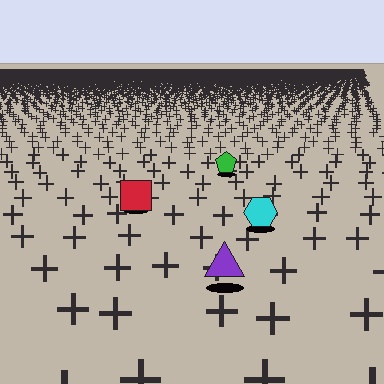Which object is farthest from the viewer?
The green pentagon is farthest from the viewer. It appears smaller and the ground texture around it is denser.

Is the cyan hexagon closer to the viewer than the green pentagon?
Yes. The cyan hexagon is closer — you can tell from the texture gradient: the ground texture is coarser near it.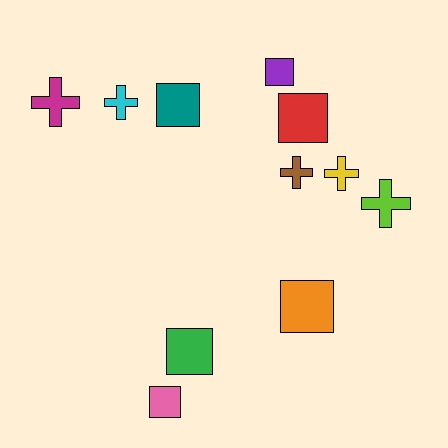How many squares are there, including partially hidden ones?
There are 6 squares.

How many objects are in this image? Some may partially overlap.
There are 11 objects.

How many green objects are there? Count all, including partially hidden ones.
There is 1 green object.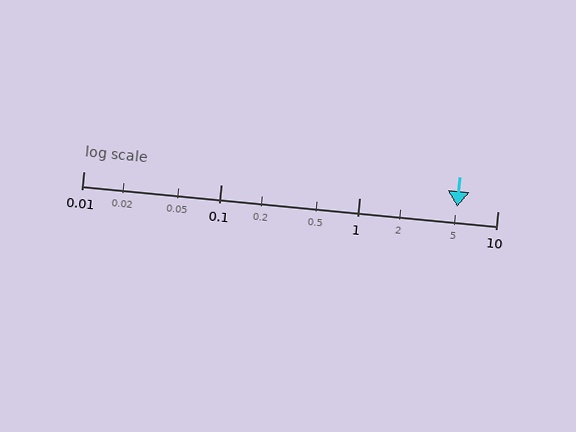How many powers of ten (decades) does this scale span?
The scale spans 3 decades, from 0.01 to 10.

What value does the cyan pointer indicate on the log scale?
The pointer indicates approximately 5.1.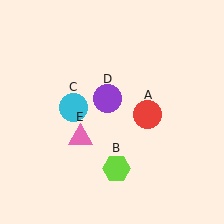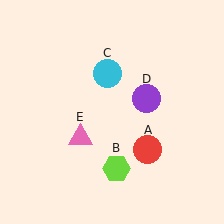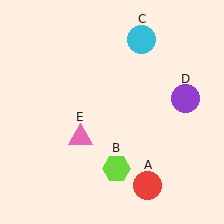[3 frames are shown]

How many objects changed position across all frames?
3 objects changed position: red circle (object A), cyan circle (object C), purple circle (object D).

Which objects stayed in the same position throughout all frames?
Lime hexagon (object B) and pink triangle (object E) remained stationary.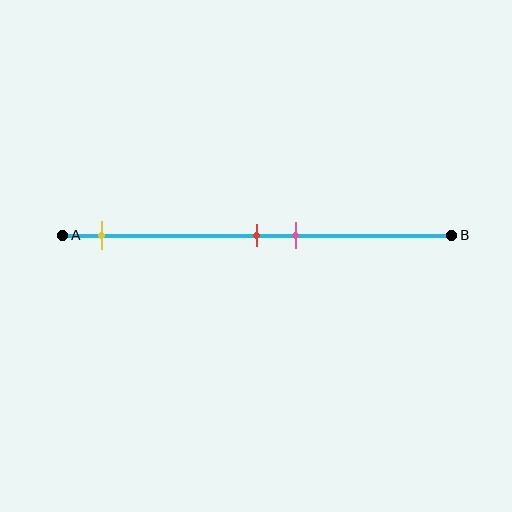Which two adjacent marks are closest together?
The red and pink marks are the closest adjacent pair.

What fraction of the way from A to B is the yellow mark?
The yellow mark is approximately 10% (0.1) of the way from A to B.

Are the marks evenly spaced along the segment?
No, the marks are not evenly spaced.